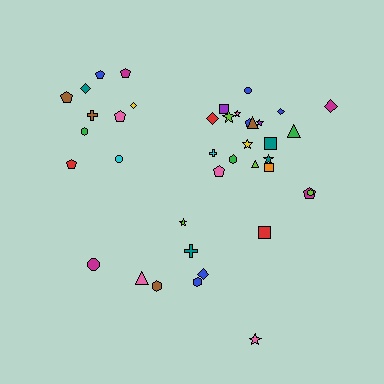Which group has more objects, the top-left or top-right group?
The top-right group.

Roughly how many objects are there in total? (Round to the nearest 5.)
Roughly 40 objects in total.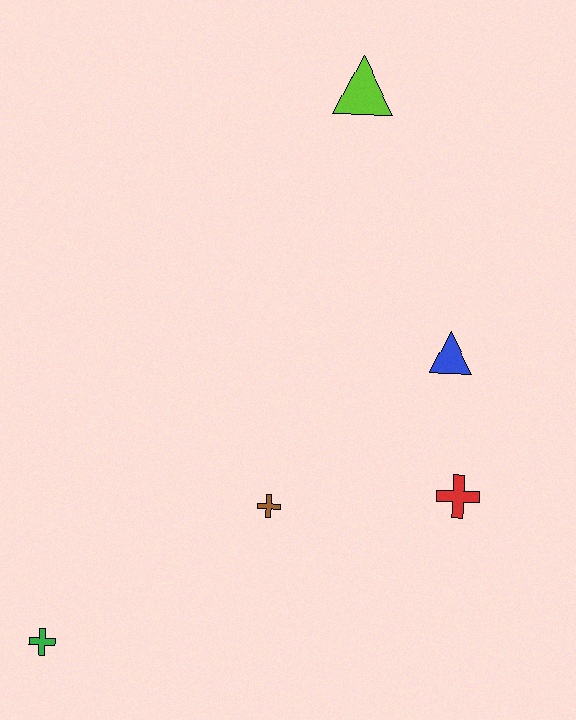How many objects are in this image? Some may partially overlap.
There are 5 objects.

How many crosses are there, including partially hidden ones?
There are 3 crosses.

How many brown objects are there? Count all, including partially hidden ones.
There is 1 brown object.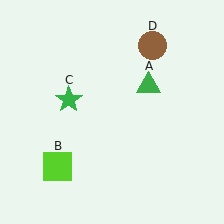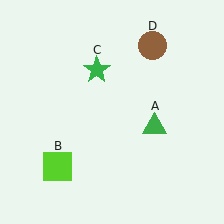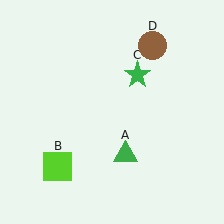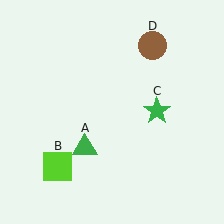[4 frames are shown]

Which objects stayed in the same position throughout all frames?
Lime square (object B) and brown circle (object D) remained stationary.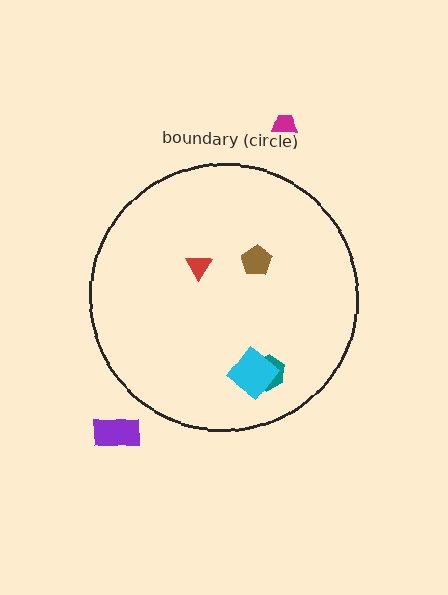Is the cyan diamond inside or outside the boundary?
Inside.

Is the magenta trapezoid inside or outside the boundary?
Outside.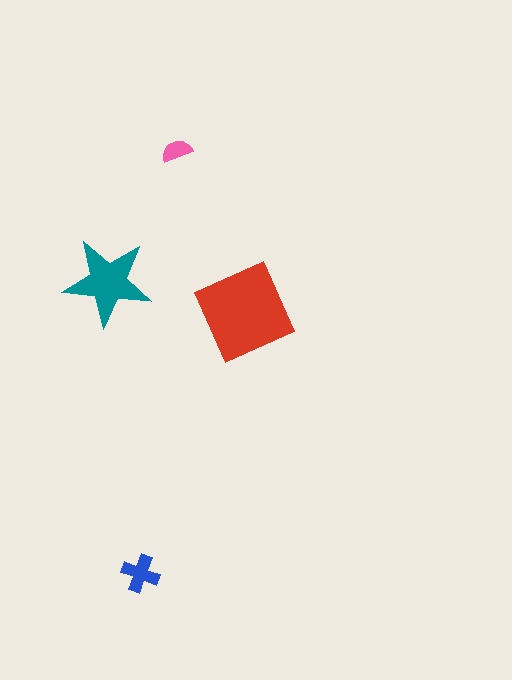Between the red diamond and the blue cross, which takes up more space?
The red diamond.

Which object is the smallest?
The pink semicircle.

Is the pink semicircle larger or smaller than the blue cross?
Smaller.